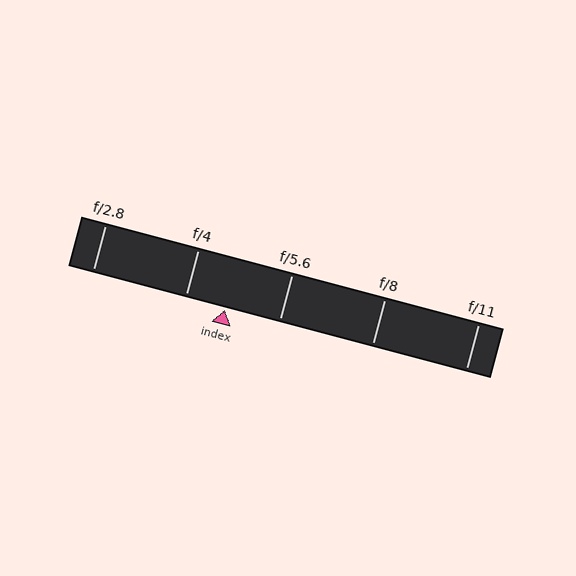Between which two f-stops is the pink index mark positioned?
The index mark is between f/4 and f/5.6.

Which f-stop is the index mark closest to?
The index mark is closest to f/4.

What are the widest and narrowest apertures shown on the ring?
The widest aperture shown is f/2.8 and the narrowest is f/11.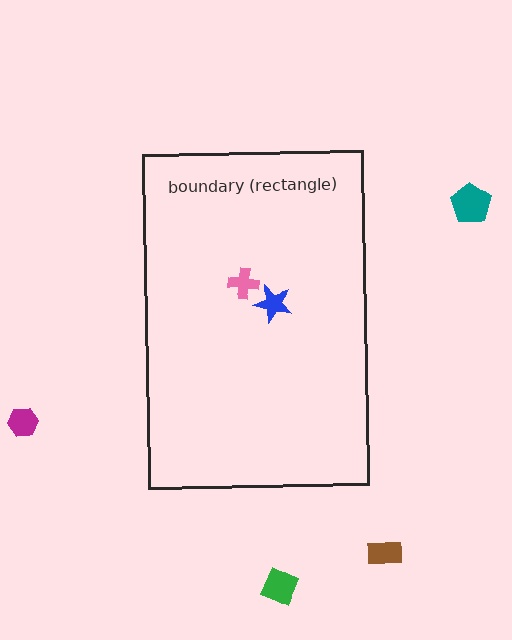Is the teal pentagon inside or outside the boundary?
Outside.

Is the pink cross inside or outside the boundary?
Inside.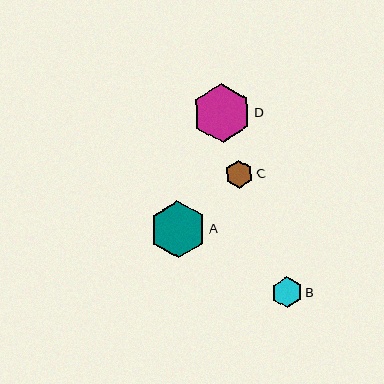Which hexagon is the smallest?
Hexagon C is the smallest with a size of approximately 28 pixels.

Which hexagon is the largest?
Hexagon D is the largest with a size of approximately 58 pixels.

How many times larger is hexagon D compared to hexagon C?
Hexagon D is approximately 2.1 times the size of hexagon C.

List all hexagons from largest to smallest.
From largest to smallest: D, A, B, C.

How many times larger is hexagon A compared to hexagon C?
Hexagon A is approximately 2.0 times the size of hexagon C.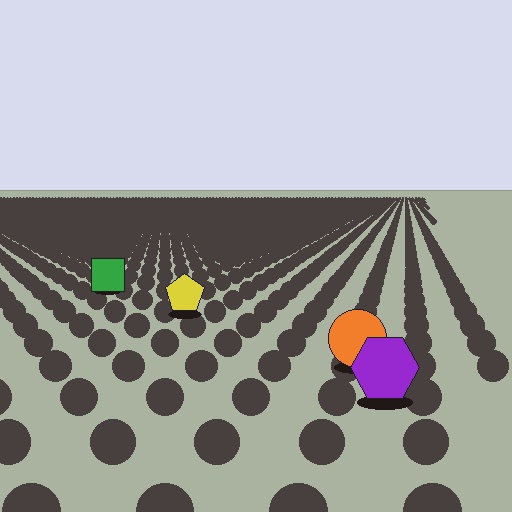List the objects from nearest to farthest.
From nearest to farthest: the purple hexagon, the orange circle, the yellow pentagon, the green square.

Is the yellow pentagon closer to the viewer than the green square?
Yes. The yellow pentagon is closer — you can tell from the texture gradient: the ground texture is coarser near it.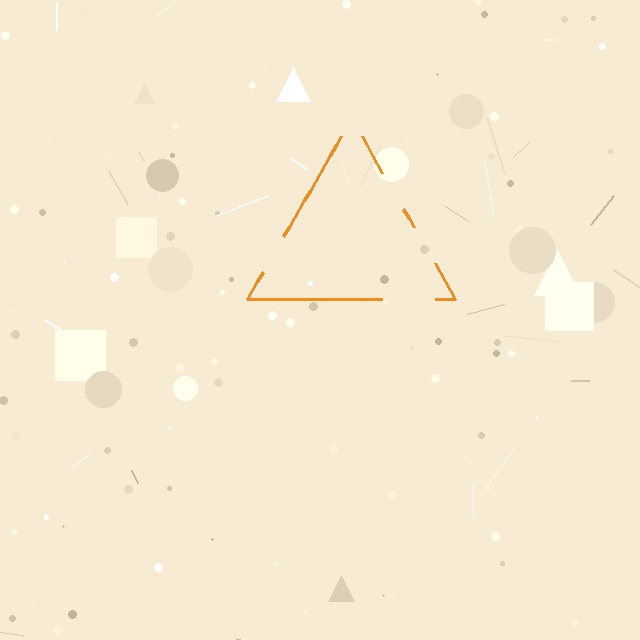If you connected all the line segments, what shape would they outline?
They would outline a triangle.